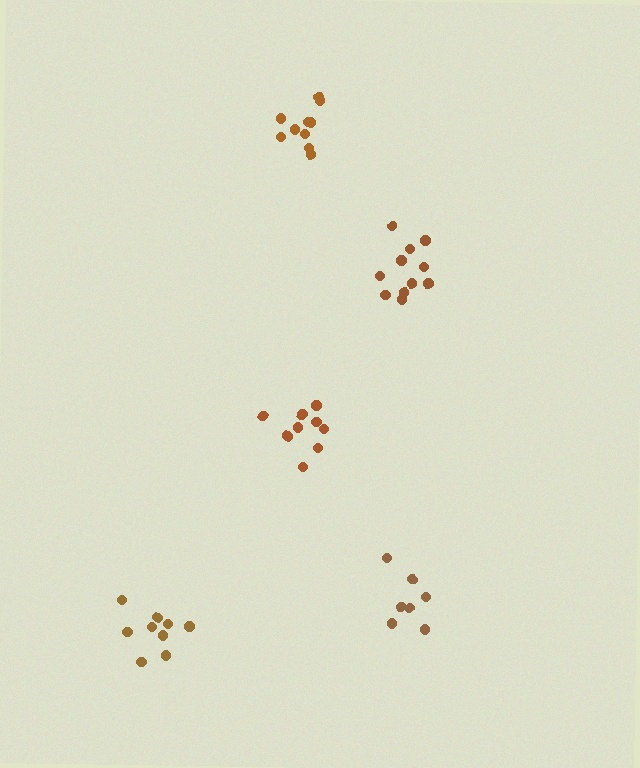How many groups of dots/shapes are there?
There are 5 groups.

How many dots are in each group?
Group 1: 9 dots, Group 2: 11 dots, Group 3: 9 dots, Group 4: 7 dots, Group 5: 10 dots (46 total).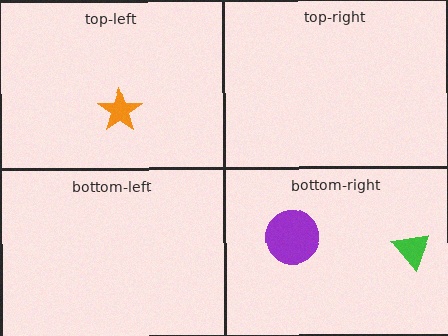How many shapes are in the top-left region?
1.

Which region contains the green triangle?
The bottom-right region.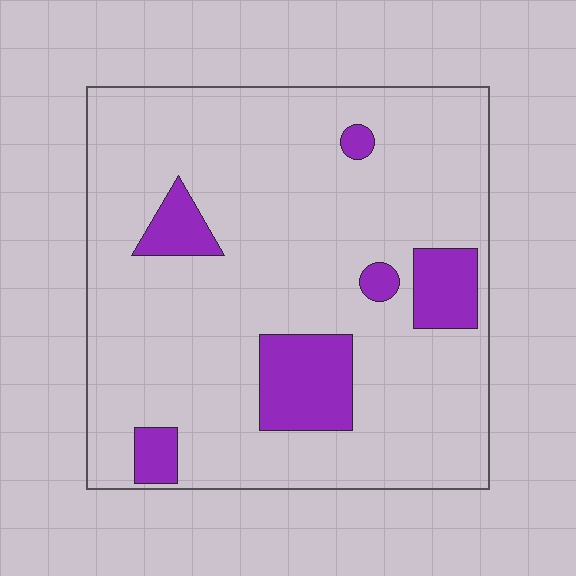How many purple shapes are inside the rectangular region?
6.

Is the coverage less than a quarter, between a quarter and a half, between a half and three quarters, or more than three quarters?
Less than a quarter.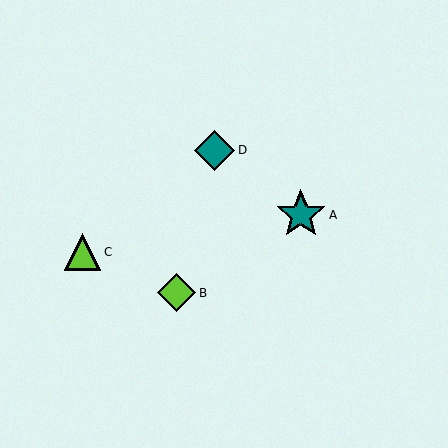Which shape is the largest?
The teal star (labeled A) is the largest.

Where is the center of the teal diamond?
The center of the teal diamond is at (215, 150).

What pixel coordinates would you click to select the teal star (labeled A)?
Click at (301, 215) to select the teal star A.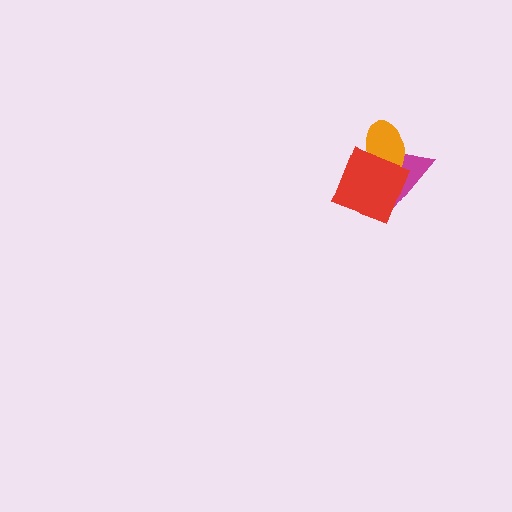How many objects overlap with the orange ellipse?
2 objects overlap with the orange ellipse.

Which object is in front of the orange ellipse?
The red square is in front of the orange ellipse.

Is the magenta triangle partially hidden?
Yes, it is partially covered by another shape.